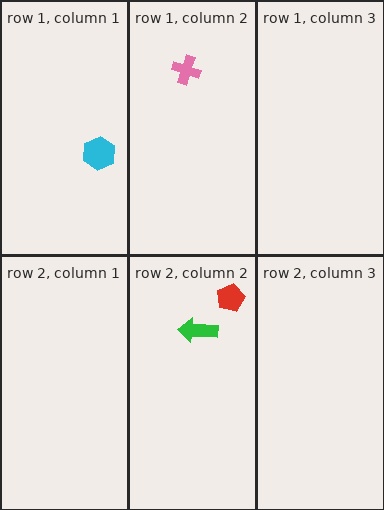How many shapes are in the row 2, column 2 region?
2.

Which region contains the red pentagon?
The row 2, column 2 region.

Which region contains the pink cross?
The row 1, column 2 region.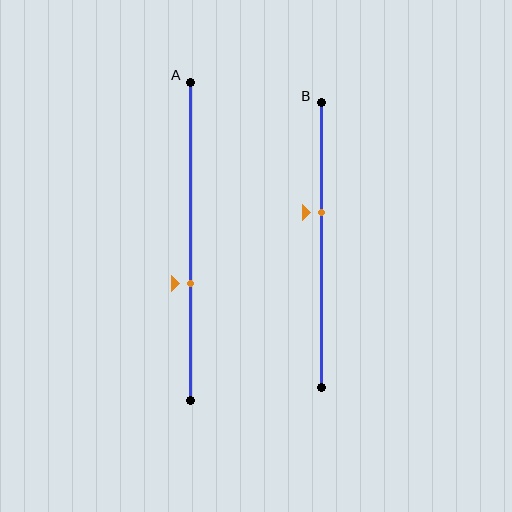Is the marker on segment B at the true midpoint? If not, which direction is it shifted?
No, the marker on segment B is shifted upward by about 11% of the segment length.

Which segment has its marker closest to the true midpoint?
Segment B has its marker closest to the true midpoint.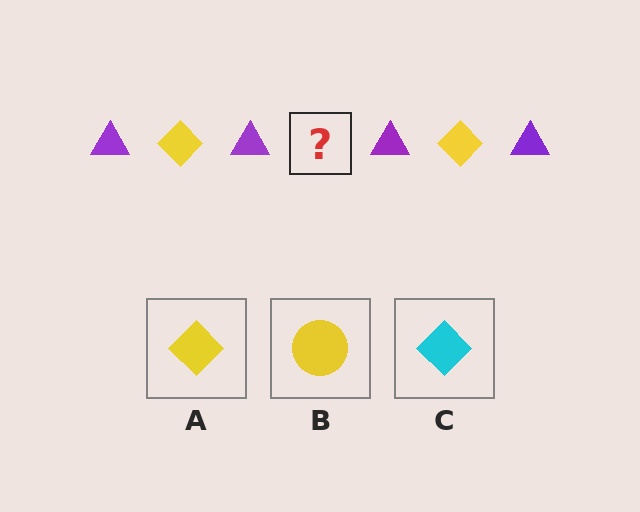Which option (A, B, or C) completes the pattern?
A.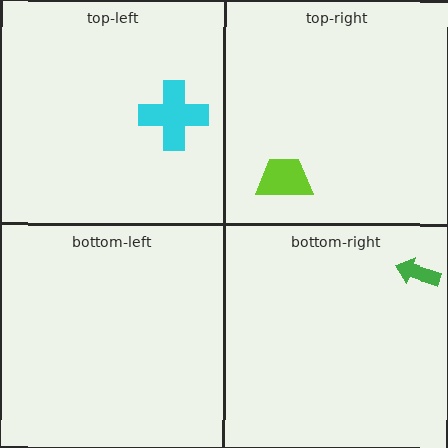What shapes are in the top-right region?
The lime trapezoid.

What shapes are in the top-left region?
The cyan cross.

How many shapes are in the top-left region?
1.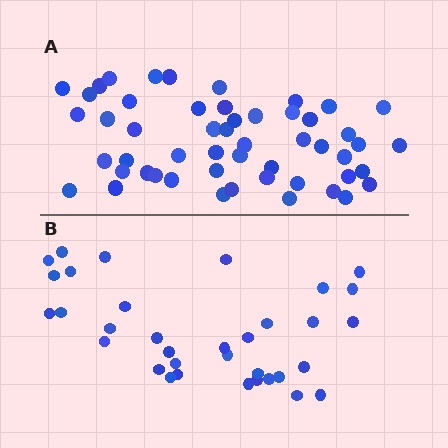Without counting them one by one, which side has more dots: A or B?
Region A (the top region) has more dots.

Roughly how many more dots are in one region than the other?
Region A has approximately 20 more dots than region B.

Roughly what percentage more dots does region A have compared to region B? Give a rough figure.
About 55% more.